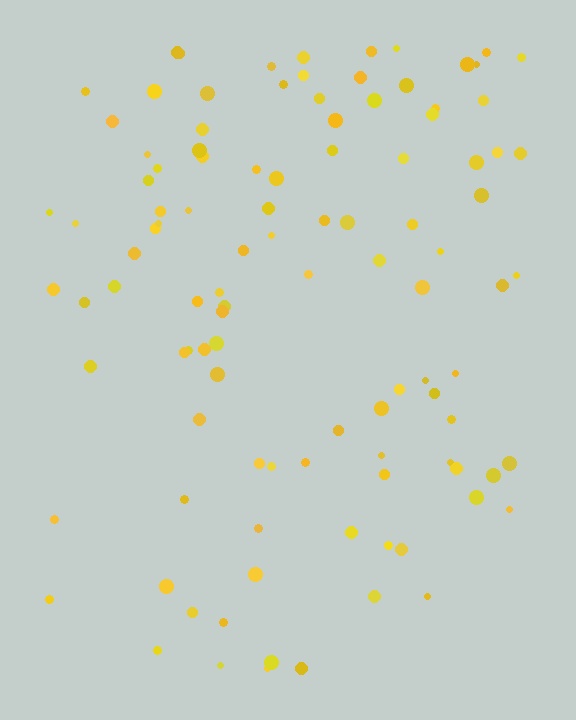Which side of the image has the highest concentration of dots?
The top.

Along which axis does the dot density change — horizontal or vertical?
Vertical.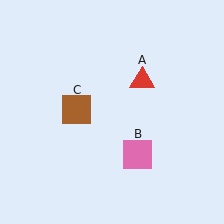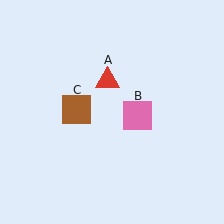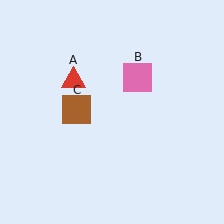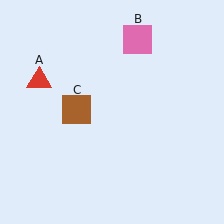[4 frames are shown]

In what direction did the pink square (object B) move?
The pink square (object B) moved up.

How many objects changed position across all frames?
2 objects changed position: red triangle (object A), pink square (object B).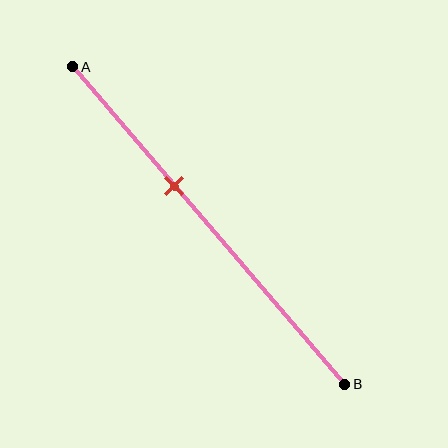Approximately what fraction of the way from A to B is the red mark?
The red mark is approximately 40% of the way from A to B.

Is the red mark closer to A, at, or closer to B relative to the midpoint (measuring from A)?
The red mark is closer to point A than the midpoint of segment AB.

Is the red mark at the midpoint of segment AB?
No, the mark is at about 40% from A, not at the 50% midpoint.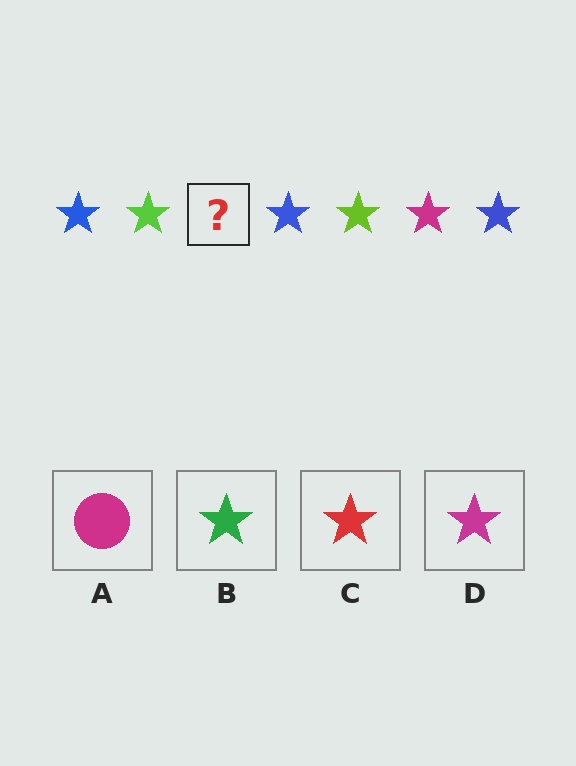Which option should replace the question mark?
Option D.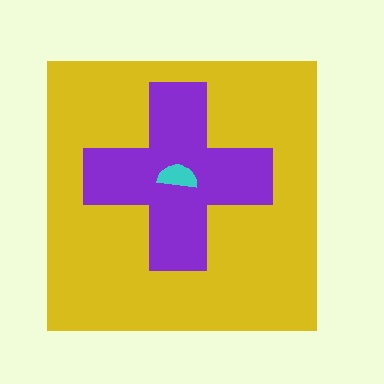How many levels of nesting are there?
3.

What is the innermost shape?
The cyan semicircle.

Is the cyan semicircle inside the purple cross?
Yes.